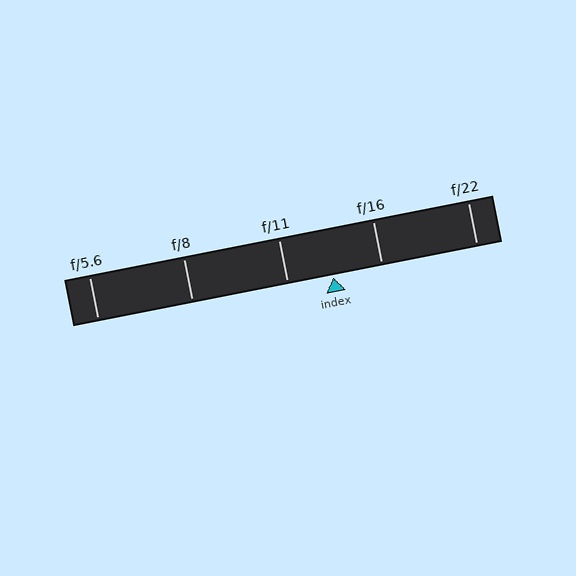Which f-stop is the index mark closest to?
The index mark is closest to f/11.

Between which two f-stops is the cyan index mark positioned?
The index mark is between f/11 and f/16.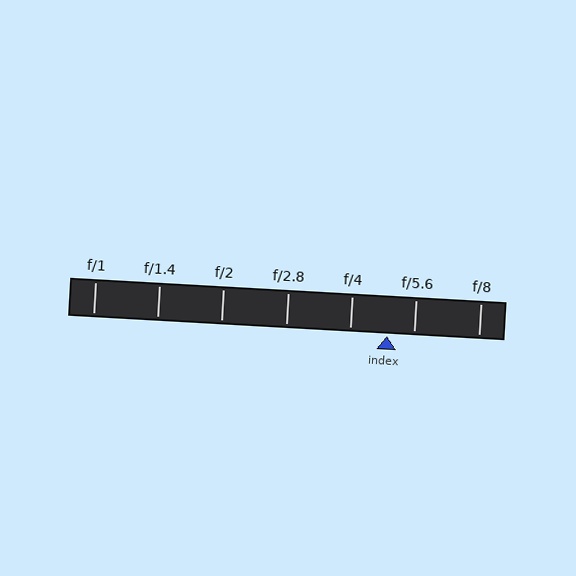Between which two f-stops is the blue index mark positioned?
The index mark is between f/4 and f/5.6.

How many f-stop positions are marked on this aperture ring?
There are 7 f-stop positions marked.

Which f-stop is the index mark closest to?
The index mark is closest to f/5.6.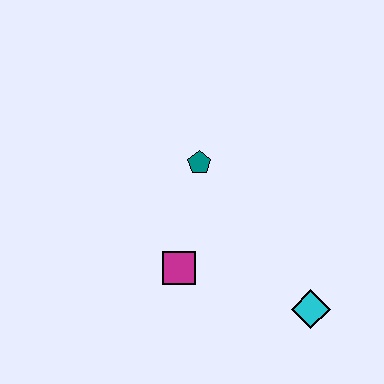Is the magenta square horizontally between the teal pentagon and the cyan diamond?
No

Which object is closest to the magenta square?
The teal pentagon is closest to the magenta square.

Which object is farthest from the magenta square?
The cyan diamond is farthest from the magenta square.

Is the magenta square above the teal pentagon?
No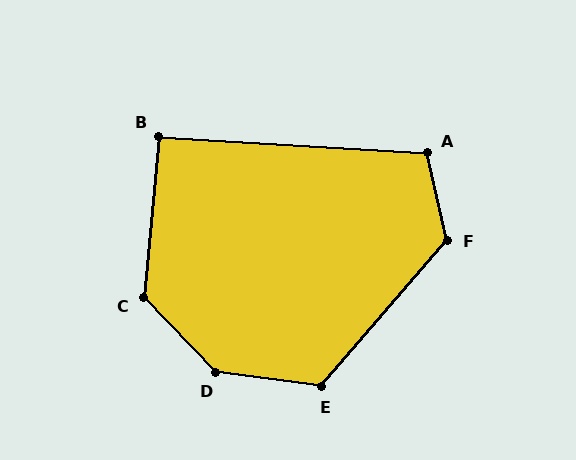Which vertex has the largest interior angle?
D, at approximately 142 degrees.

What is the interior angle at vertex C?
Approximately 130 degrees (obtuse).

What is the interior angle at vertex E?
Approximately 123 degrees (obtuse).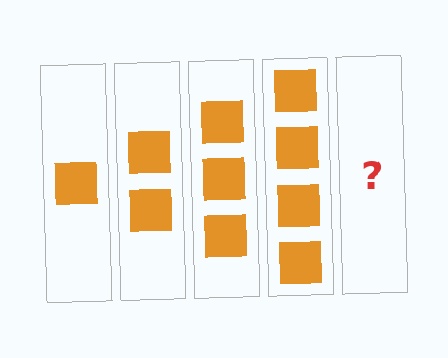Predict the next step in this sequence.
The next step is 5 squares.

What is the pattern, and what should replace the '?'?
The pattern is that each step adds one more square. The '?' should be 5 squares.